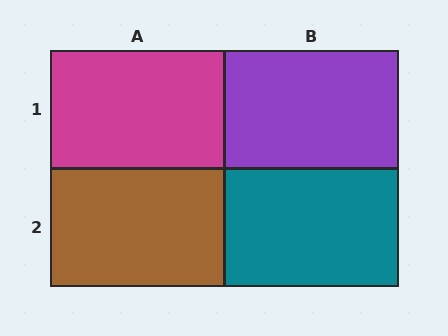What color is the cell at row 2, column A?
Brown.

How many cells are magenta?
1 cell is magenta.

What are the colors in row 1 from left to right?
Magenta, purple.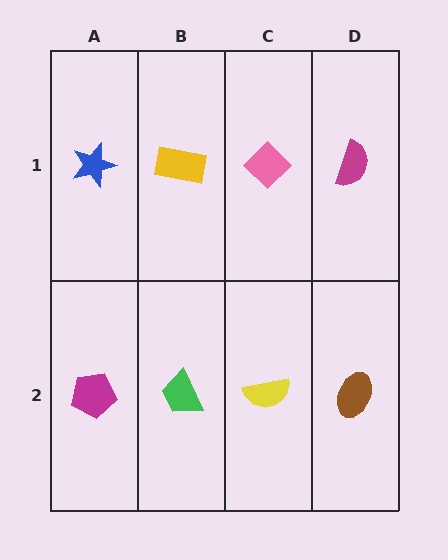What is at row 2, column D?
A brown ellipse.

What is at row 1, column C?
A pink diamond.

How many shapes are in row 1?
4 shapes.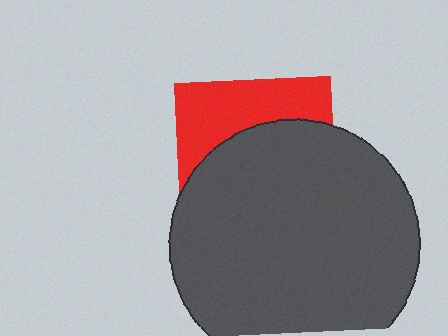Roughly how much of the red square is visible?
A small part of it is visible (roughly 35%).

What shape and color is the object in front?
The object in front is a dark gray circle.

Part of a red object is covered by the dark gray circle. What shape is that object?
It is a square.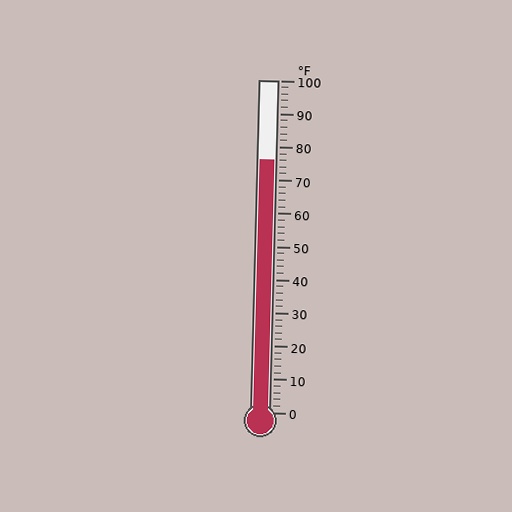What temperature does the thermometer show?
The thermometer shows approximately 76°F.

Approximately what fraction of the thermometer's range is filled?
The thermometer is filled to approximately 75% of its range.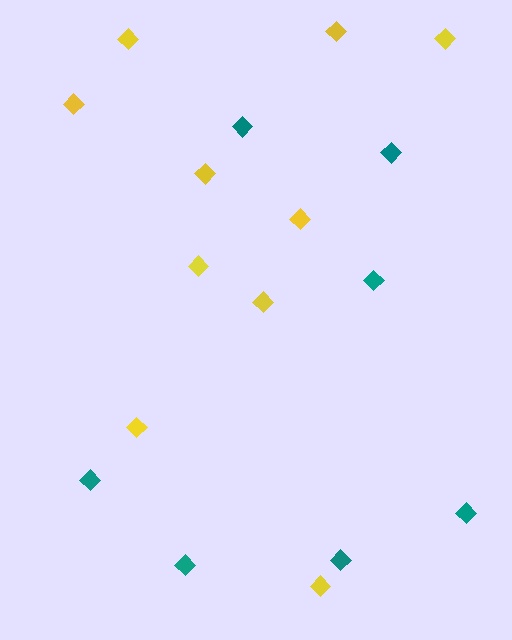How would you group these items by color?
There are 2 groups: one group of teal diamonds (7) and one group of yellow diamonds (10).